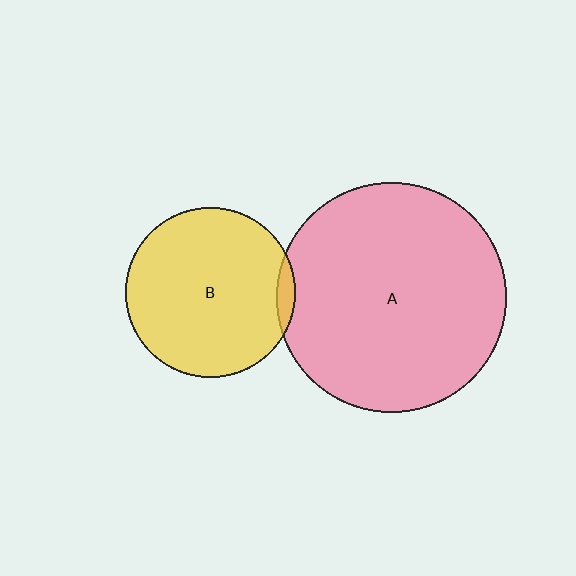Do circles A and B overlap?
Yes.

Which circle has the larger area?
Circle A (pink).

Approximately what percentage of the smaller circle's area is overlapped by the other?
Approximately 5%.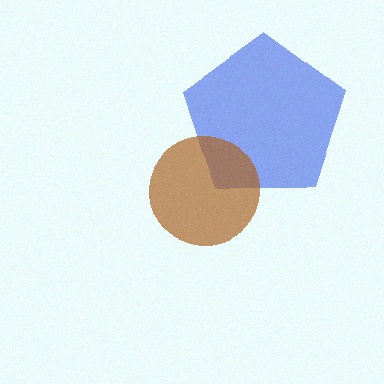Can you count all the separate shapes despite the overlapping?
Yes, there are 2 separate shapes.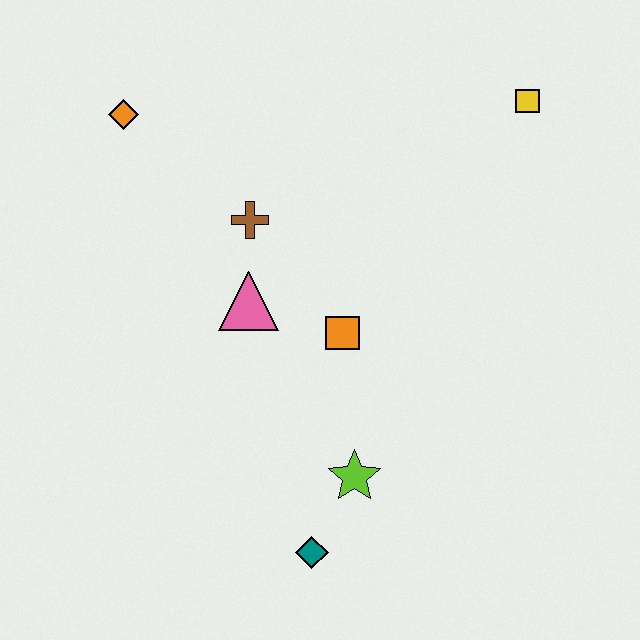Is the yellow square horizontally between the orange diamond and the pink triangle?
No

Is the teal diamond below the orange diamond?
Yes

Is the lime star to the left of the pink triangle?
No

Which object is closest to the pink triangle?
The brown cross is closest to the pink triangle.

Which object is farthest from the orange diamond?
The teal diamond is farthest from the orange diamond.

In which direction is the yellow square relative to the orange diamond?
The yellow square is to the right of the orange diamond.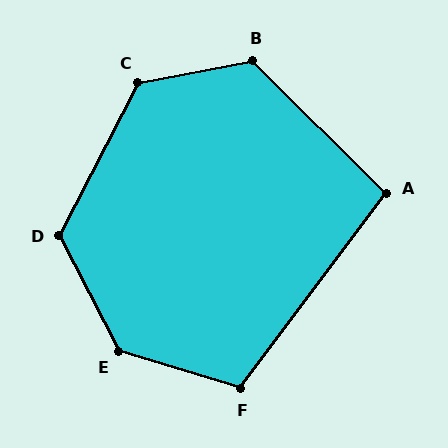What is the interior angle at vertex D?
Approximately 126 degrees (obtuse).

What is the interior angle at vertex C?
Approximately 128 degrees (obtuse).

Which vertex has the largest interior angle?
E, at approximately 134 degrees.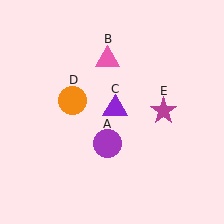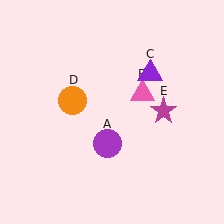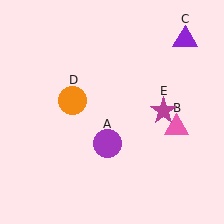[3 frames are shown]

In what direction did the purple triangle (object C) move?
The purple triangle (object C) moved up and to the right.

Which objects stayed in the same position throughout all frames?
Purple circle (object A) and orange circle (object D) and magenta star (object E) remained stationary.